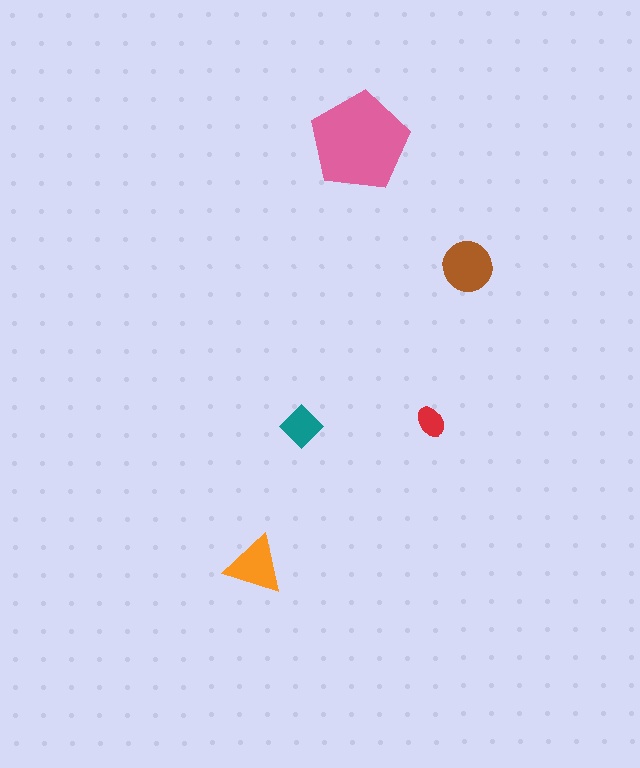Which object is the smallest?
The red ellipse.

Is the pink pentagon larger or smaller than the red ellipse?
Larger.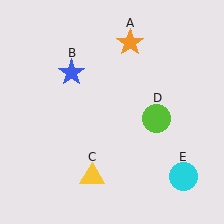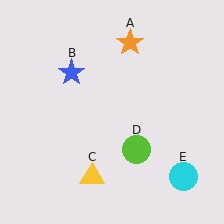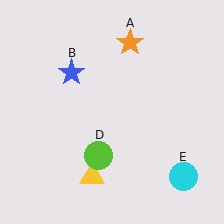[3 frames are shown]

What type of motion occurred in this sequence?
The lime circle (object D) rotated clockwise around the center of the scene.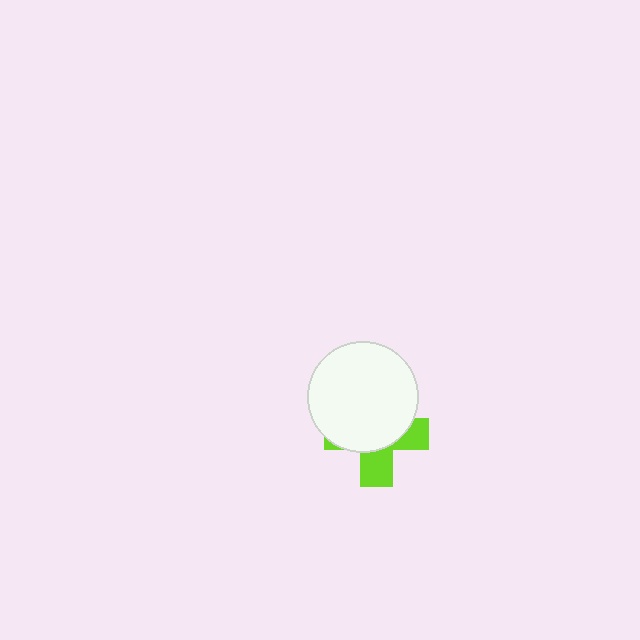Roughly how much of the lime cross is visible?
A small part of it is visible (roughly 37%).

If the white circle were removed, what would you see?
You would see the complete lime cross.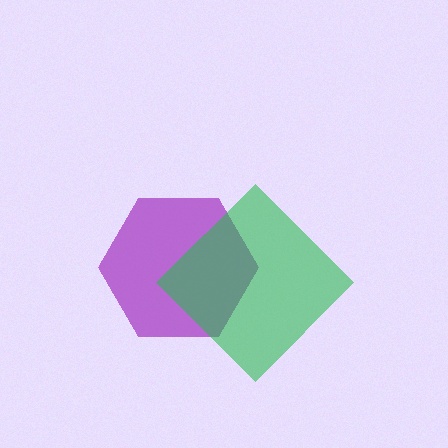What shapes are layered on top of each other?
The layered shapes are: a purple hexagon, a green diamond.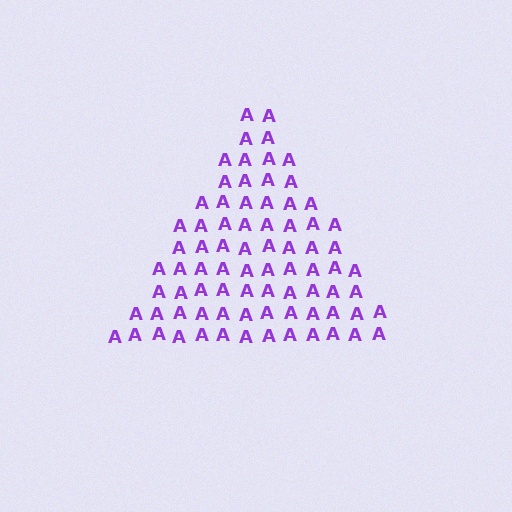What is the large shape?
The large shape is a triangle.